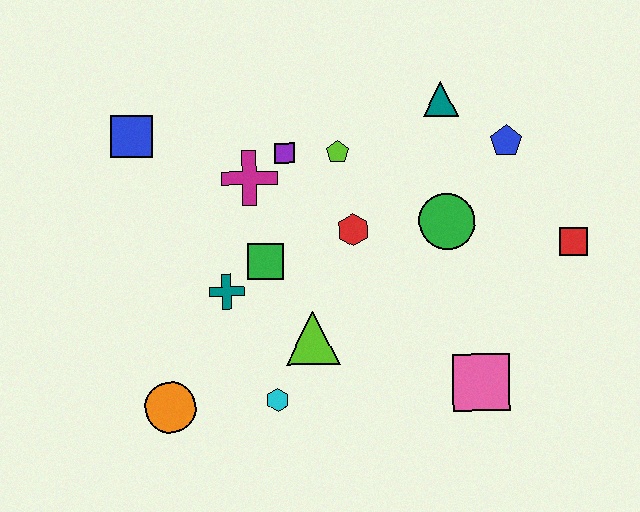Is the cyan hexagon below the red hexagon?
Yes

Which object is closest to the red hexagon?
The lime pentagon is closest to the red hexagon.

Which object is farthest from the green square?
The red square is farthest from the green square.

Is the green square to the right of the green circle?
No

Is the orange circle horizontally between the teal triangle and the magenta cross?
No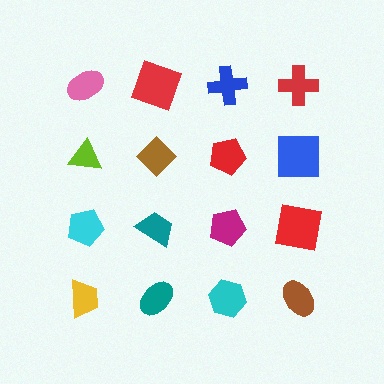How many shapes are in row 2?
4 shapes.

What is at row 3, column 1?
A cyan pentagon.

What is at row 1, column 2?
A red square.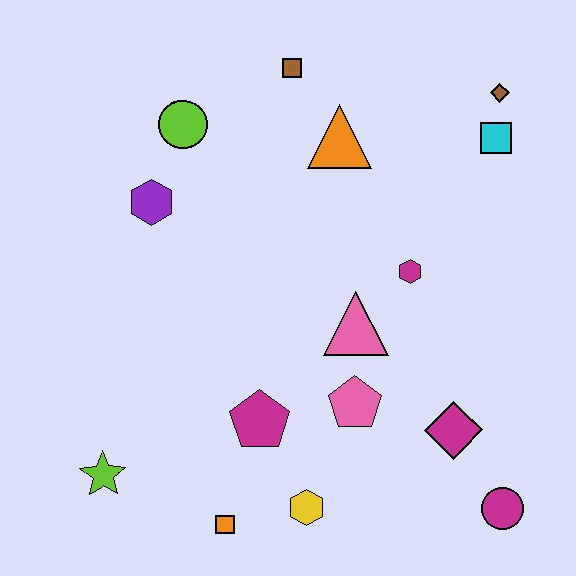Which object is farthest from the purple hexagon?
The magenta circle is farthest from the purple hexagon.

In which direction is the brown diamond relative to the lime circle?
The brown diamond is to the right of the lime circle.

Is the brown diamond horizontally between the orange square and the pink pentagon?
No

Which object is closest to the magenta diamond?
The magenta circle is closest to the magenta diamond.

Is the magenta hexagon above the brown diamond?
No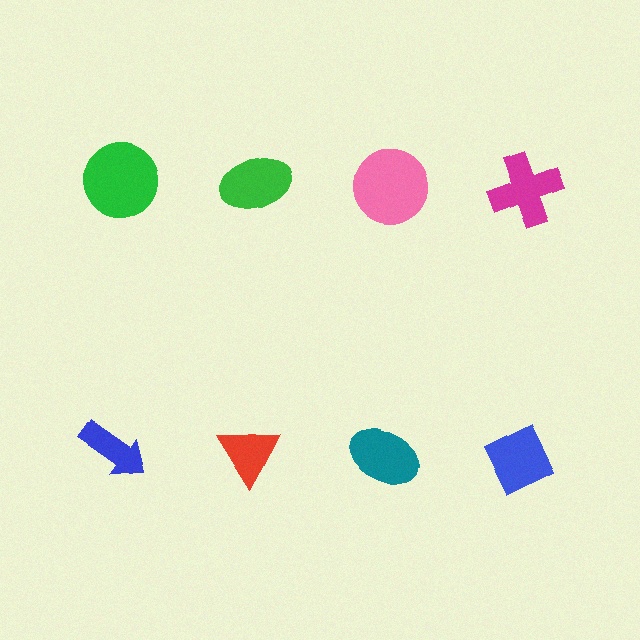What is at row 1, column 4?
A magenta cross.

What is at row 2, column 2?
A red triangle.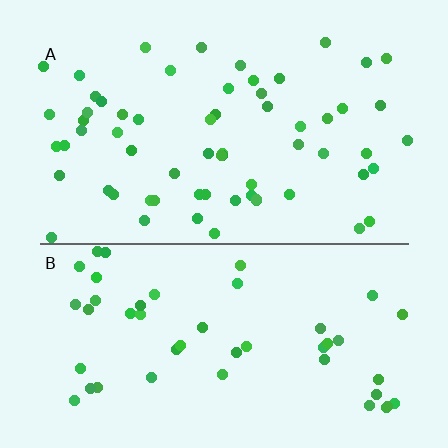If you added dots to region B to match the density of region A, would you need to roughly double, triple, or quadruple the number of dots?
Approximately double.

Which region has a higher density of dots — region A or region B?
A (the top).